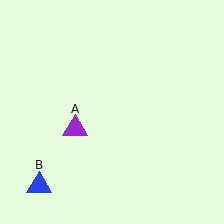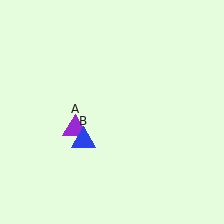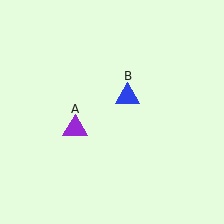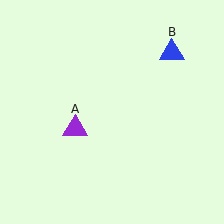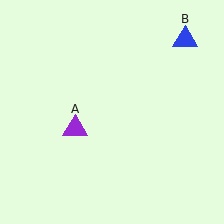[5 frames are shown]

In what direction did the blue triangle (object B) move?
The blue triangle (object B) moved up and to the right.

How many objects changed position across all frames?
1 object changed position: blue triangle (object B).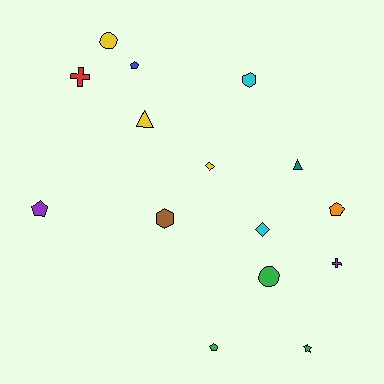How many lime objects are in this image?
There are no lime objects.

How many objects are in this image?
There are 15 objects.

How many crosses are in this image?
There are 2 crosses.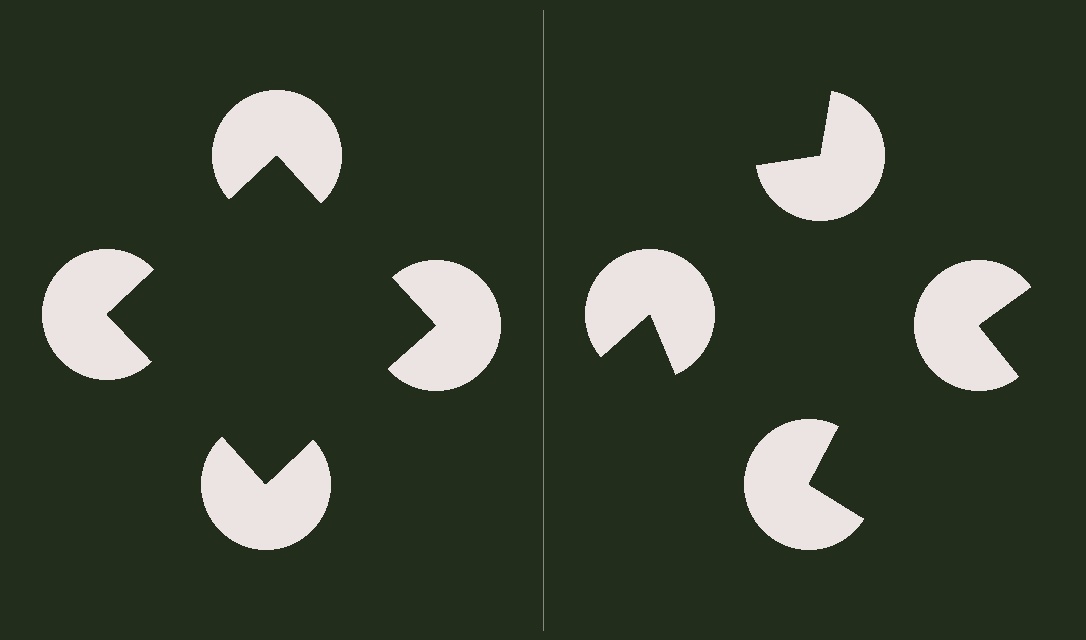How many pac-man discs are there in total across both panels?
8 — 4 on each side.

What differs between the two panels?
The pac-man discs are positioned identically on both sides; only the wedge orientations differ. On the left they align to a square; on the right they are misaligned.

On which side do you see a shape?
An illusory square appears on the left side. On the right side the wedge cuts are rotated, so no coherent shape forms.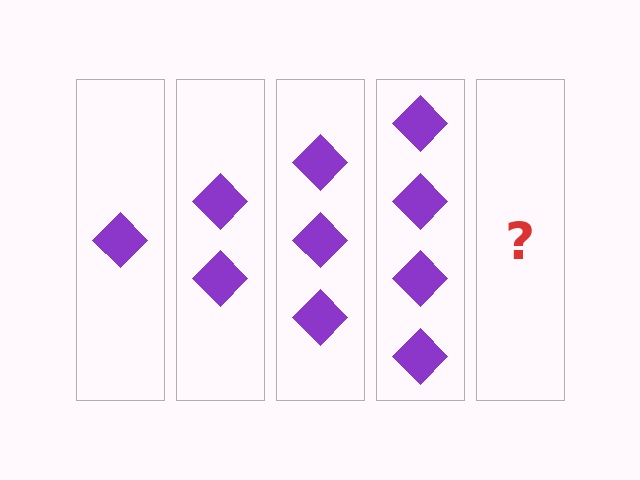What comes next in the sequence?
The next element should be 5 diamonds.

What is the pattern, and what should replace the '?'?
The pattern is that each step adds one more diamond. The '?' should be 5 diamonds.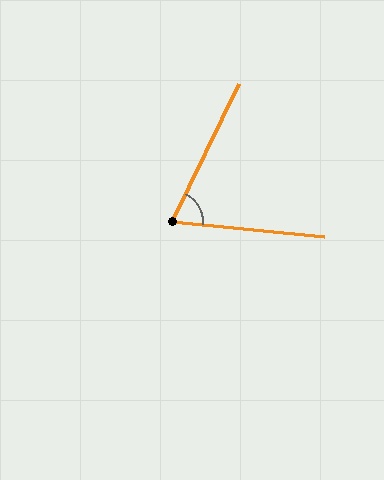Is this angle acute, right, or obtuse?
It is acute.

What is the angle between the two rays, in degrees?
Approximately 70 degrees.